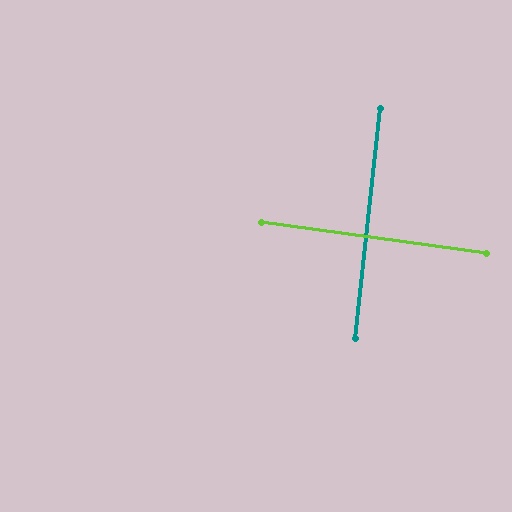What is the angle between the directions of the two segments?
Approximately 88 degrees.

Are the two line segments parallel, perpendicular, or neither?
Perpendicular — they meet at approximately 88°.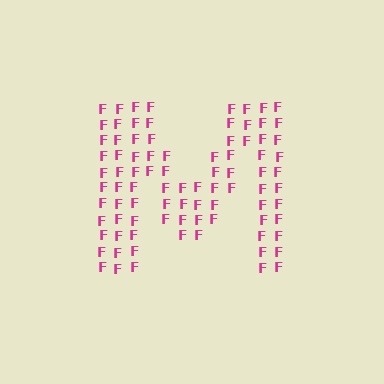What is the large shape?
The large shape is the letter M.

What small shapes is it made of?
It is made of small letter F's.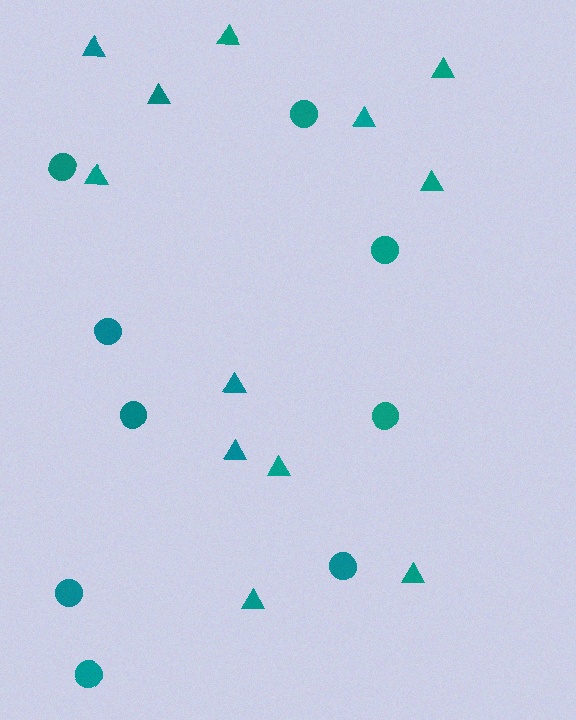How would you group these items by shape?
There are 2 groups: one group of triangles (12) and one group of circles (9).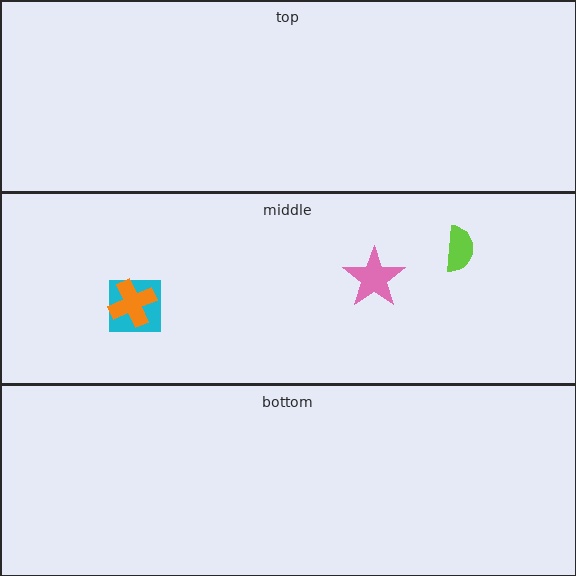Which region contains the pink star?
The middle region.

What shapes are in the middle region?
The cyan square, the lime semicircle, the pink star, the orange cross.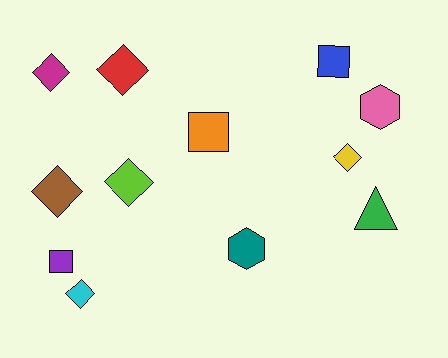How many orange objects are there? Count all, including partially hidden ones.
There is 1 orange object.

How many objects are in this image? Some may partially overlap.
There are 12 objects.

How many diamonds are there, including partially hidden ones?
There are 6 diamonds.